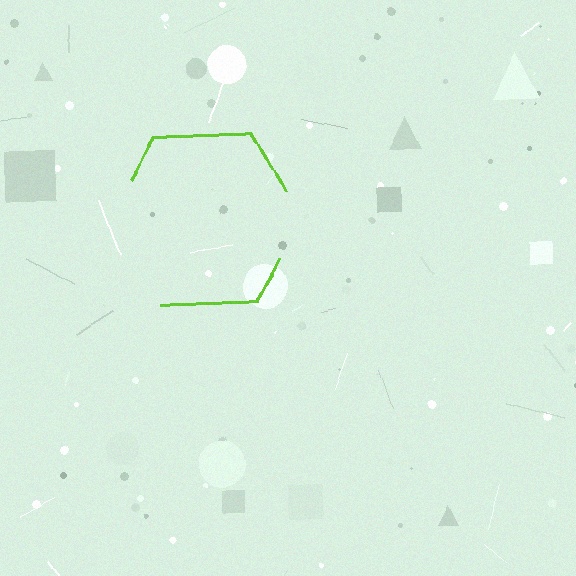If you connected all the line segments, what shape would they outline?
They would outline a hexagon.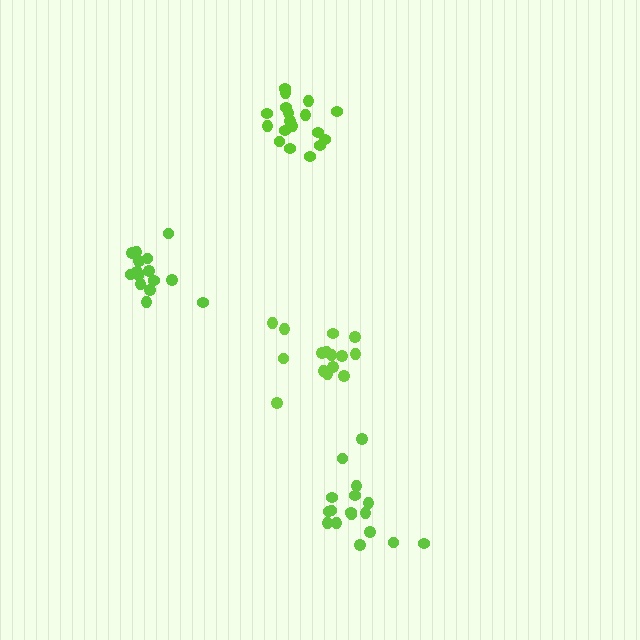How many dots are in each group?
Group 1: 18 dots, Group 2: 17 dots, Group 3: 15 dots, Group 4: 15 dots (65 total).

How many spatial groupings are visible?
There are 4 spatial groupings.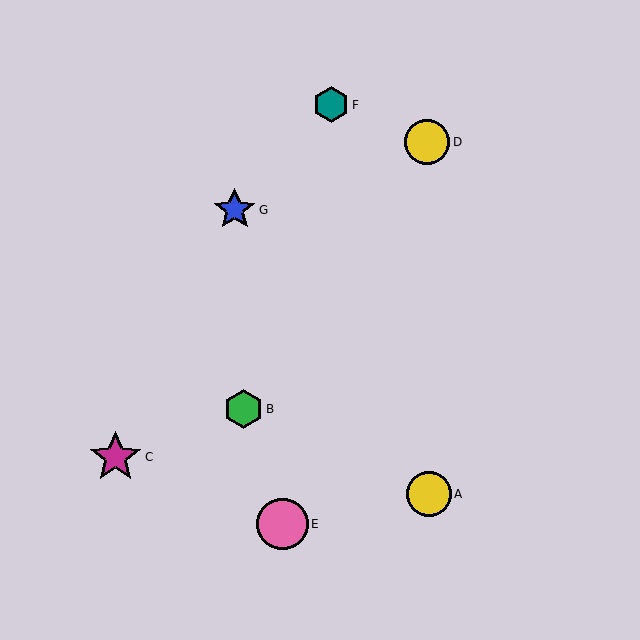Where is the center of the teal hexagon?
The center of the teal hexagon is at (331, 105).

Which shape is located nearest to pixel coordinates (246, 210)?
The blue star (labeled G) at (235, 210) is nearest to that location.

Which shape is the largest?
The magenta star (labeled C) is the largest.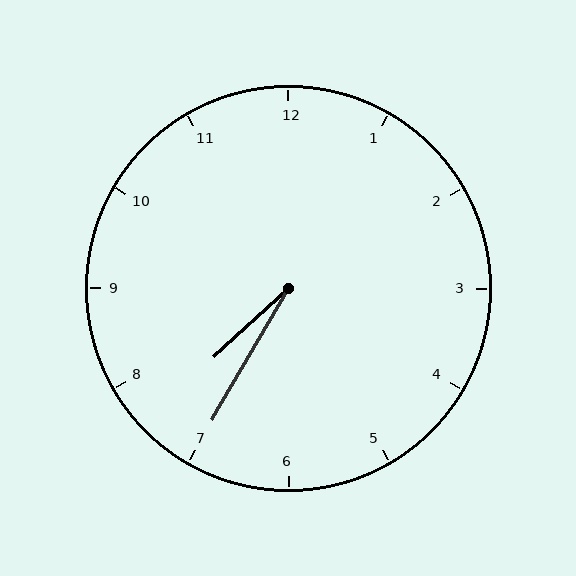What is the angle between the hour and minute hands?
Approximately 18 degrees.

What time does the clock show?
7:35.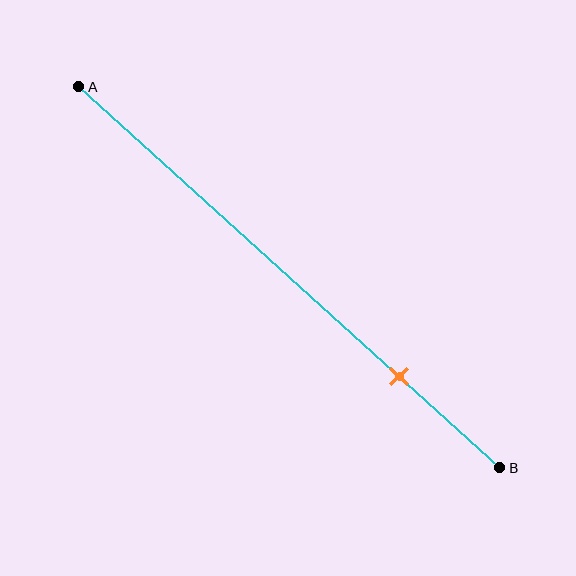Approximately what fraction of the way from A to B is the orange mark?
The orange mark is approximately 75% of the way from A to B.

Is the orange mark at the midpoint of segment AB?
No, the mark is at about 75% from A, not at the 50% midpoint.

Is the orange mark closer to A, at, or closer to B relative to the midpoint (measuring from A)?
The orange mark is closer to point B than the midpoint of segment AB.